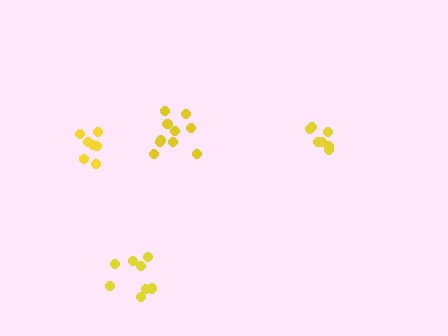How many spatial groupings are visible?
There are 4 spatial groupings.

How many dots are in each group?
Group 1: 10 dots, Group 2: 7 dots, Group 3: 7 dots, Group 4: 8 dots (32 total).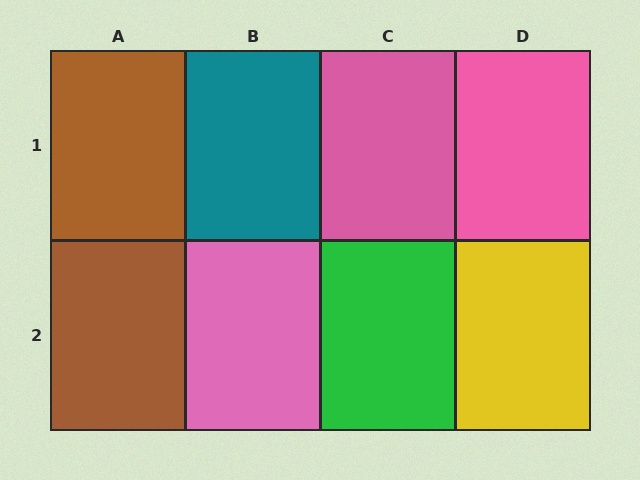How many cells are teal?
1 cell is teal.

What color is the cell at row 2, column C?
Green.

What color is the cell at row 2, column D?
Yellow.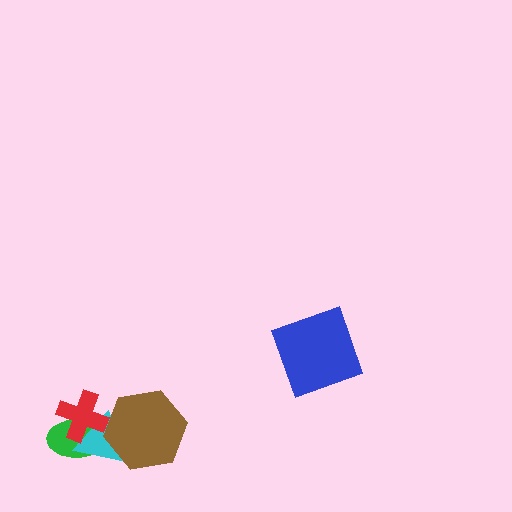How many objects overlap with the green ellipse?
2 objects overlap with the green ellipse.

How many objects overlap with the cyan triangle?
3 objects overlap with the cyan triangle.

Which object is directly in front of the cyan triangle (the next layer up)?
The red cross is directly in front of the cyan triangle.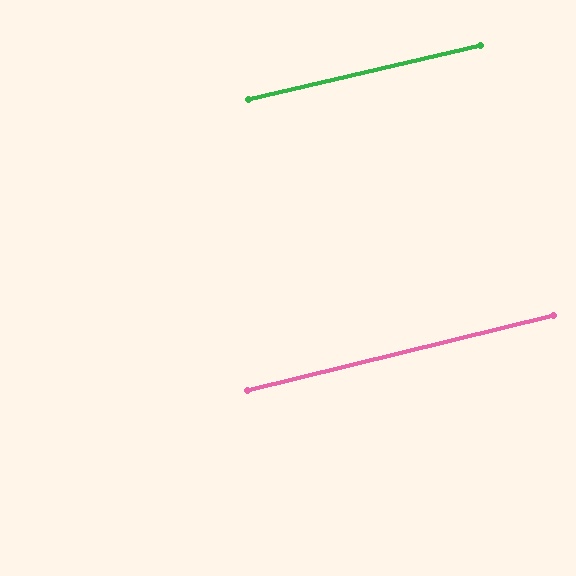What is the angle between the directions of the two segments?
Approximately 1 degree.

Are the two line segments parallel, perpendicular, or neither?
Parallel — their directions differ by only 0.8°.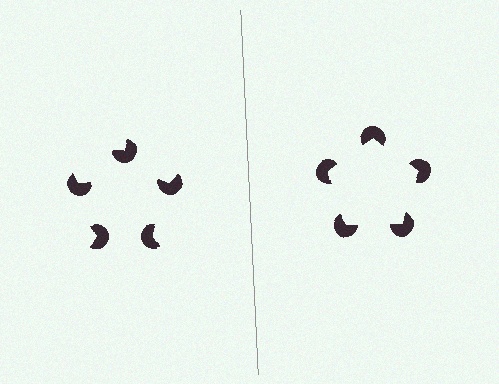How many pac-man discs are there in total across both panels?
10 — 5 on each side.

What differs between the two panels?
The pac-man discs are positioned identically on both sides; only the wedge orientations differ. On the right they align to a pentagon; on the left they are misaligned.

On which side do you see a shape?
An illusory pentagon appears on the right side. On the left side the wedge cuts are rotated, so no coherent shape forms.